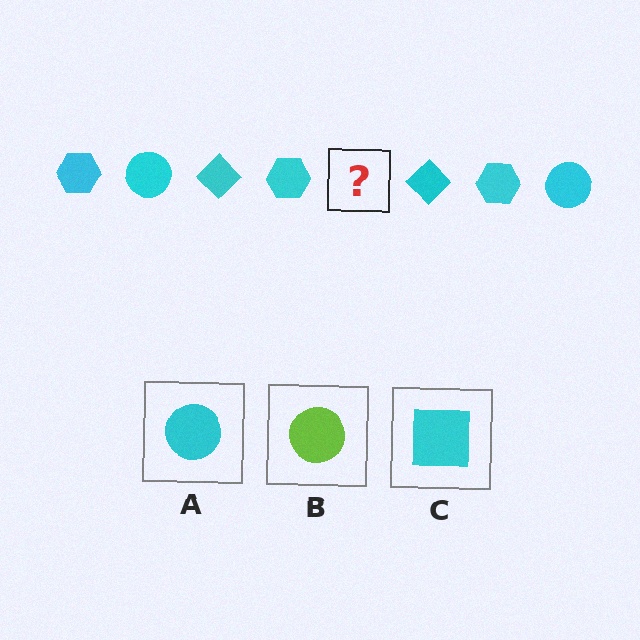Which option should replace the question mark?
Option A.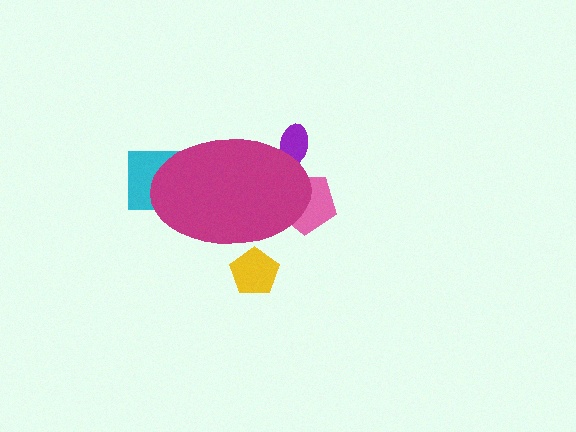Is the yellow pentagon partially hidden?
Yes, the yellow pentagon is partially hidden behind the magenta ellipse.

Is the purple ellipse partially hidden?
Yes, the purple ellipse is partially hidden behind the magenta ellipse.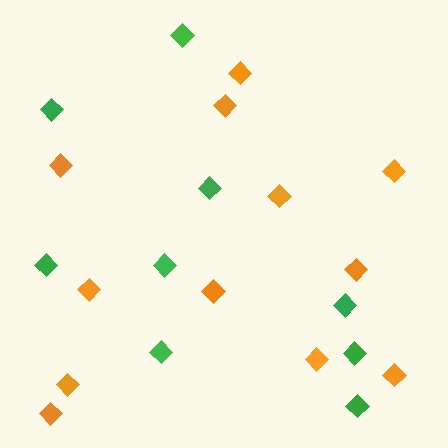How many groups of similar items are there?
There are 2 groups: one group of green diamonds (9) and one group of orange diamonds (12).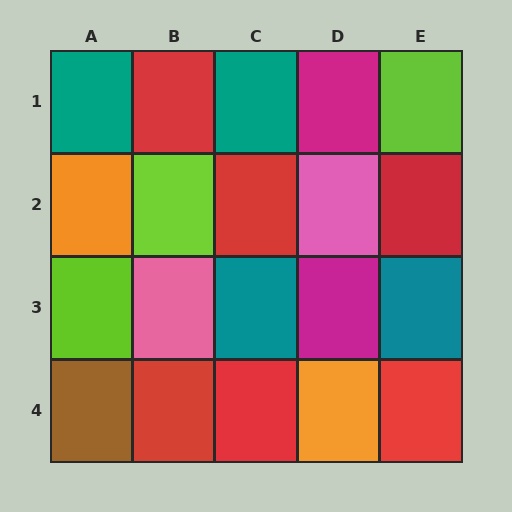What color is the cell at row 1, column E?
Lime.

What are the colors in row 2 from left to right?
Orange, lime, red, pink, red.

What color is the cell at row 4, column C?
Red.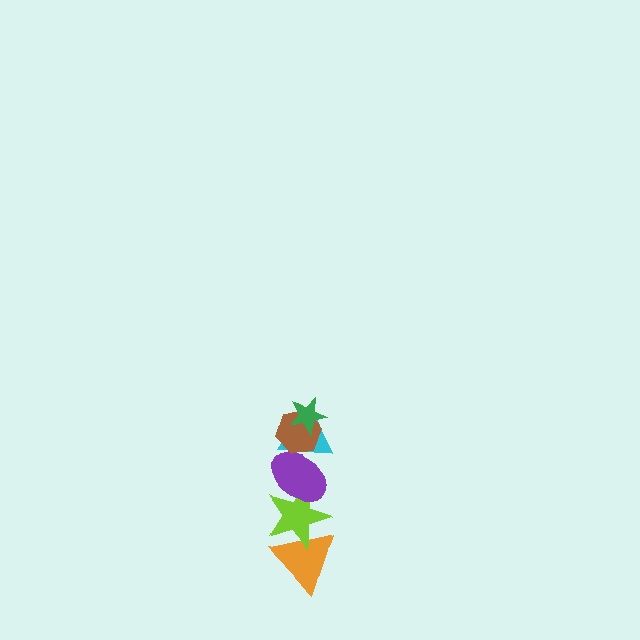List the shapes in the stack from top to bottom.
From top to bottom: the green star, the brown hexagon, the cyan triangle, the purple ellipse, the lime star, the orange triangle.